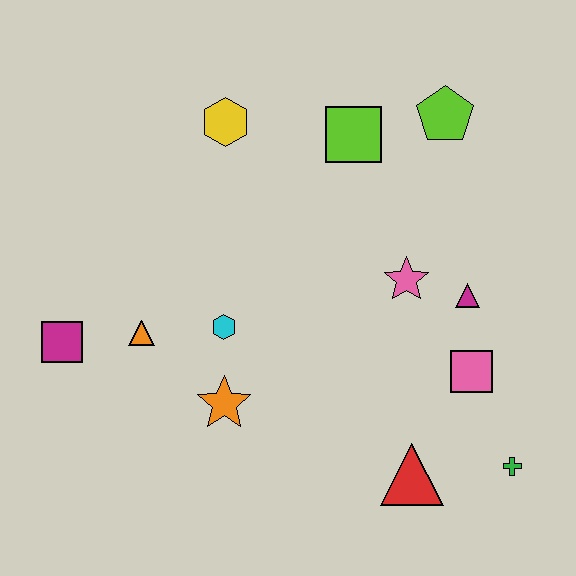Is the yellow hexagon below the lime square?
No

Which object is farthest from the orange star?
The lime pentagon is farthest from the orange star.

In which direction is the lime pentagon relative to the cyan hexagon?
The lime pentagon is to the right of the cyan hexagon.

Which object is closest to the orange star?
The cyan hexagon is closest to the orange star.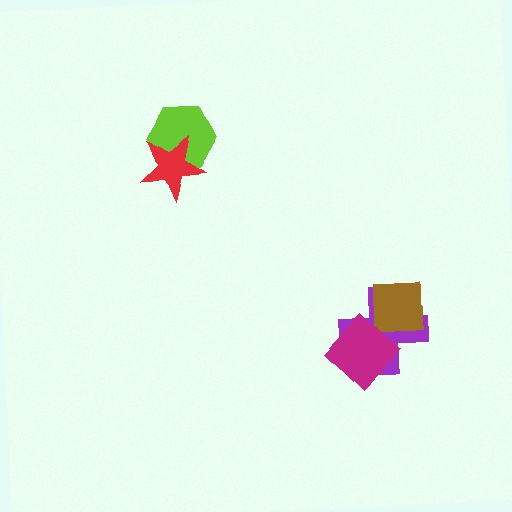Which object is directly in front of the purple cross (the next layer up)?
The brown square is directly in front of the purple cross.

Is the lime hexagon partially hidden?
Yes, it is partially covered by another shape.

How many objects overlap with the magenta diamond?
2 objects overlap with the magenta diamond.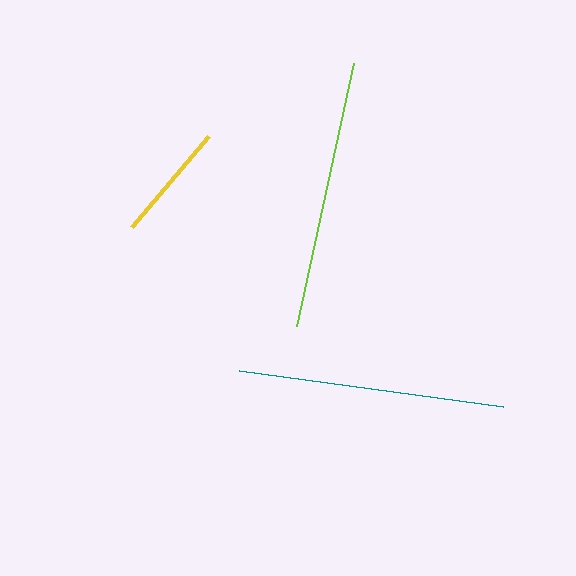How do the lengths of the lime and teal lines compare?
The lime and teal lines are approximately the same length.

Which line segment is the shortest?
The yellow line is the shortest at approximately 119 pixels.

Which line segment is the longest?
The lime line is the longest at approximately 269 pixels.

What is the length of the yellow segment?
The yellow segment is approximately 119 pixels long.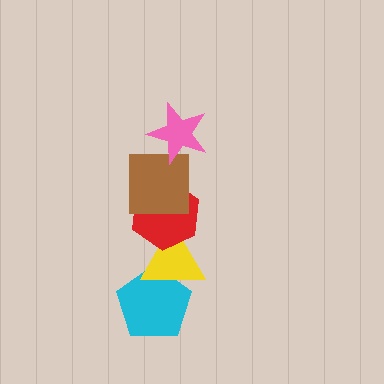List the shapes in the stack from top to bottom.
From top to bottom: the pink star, the brown square, the red hexagon, the yellow triangle, the cyan pentagon.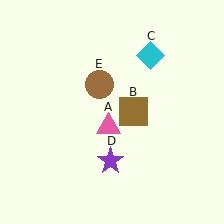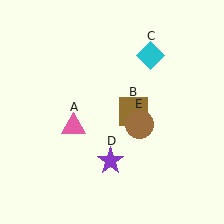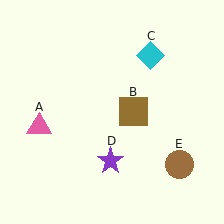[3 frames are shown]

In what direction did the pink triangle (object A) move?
The pink triangle (object A) moved left.